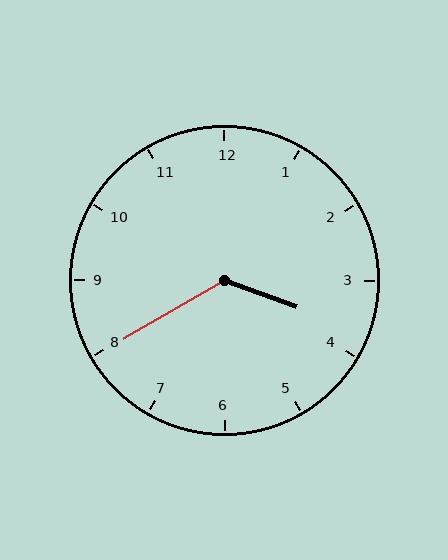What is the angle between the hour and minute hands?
Approximately 130 degrees.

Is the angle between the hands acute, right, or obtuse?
It is obtuse.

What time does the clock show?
3:40.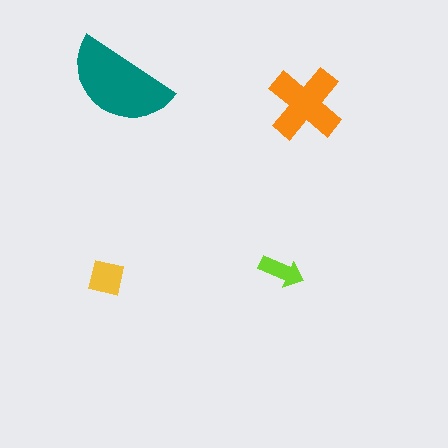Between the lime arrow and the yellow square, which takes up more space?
The yellow square.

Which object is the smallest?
The lime arrow.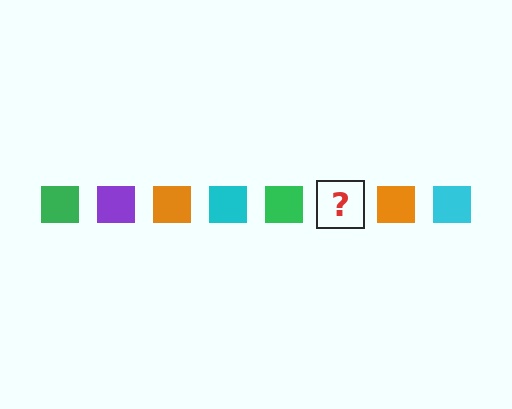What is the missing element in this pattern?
The missing element is a purple square.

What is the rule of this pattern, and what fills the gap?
The rule is that the pattern cycles through green, purple, orange, cyan squares. The gap should be filled with a purple square.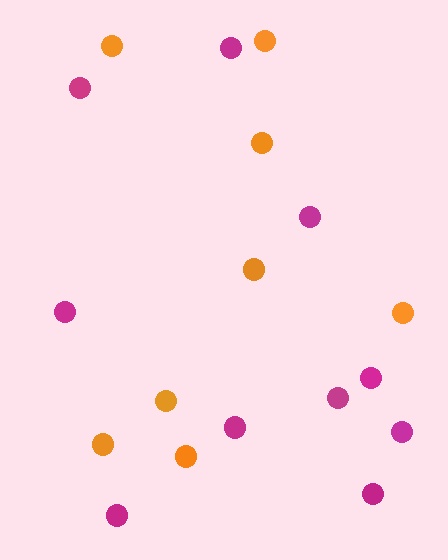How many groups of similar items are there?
There are 2 groups: one group of orange circles (8) and one group of magenta circles (10).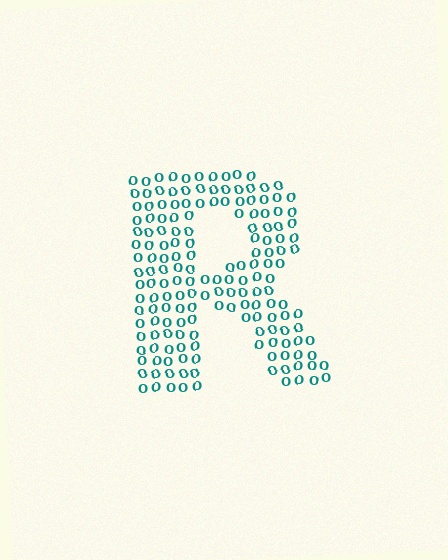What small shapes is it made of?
It is made of small letter O's.